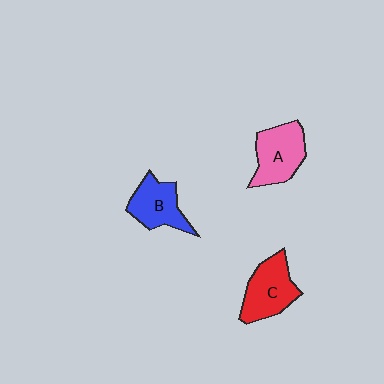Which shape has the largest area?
Shape C (red).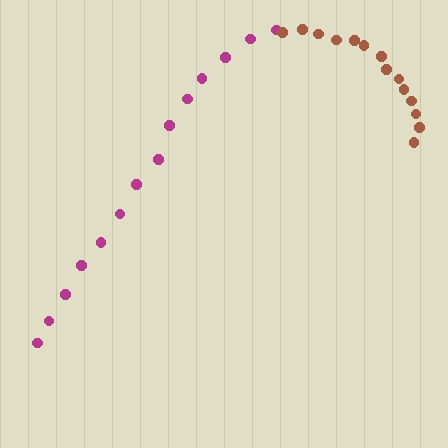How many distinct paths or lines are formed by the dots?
There are 2 distinct paths.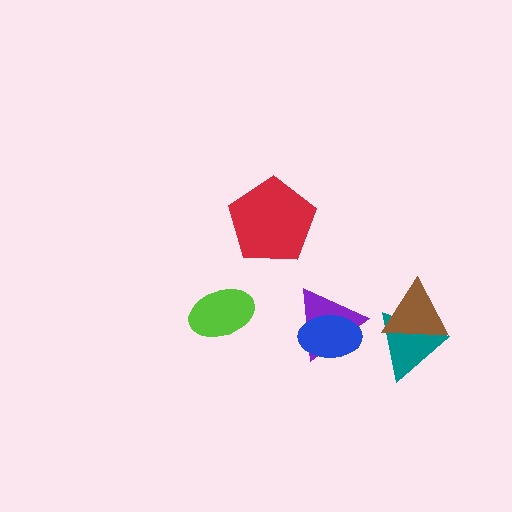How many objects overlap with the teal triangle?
1 object overlaps with the teal triangle.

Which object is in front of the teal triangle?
The brown triangle is in front of the teal triangle.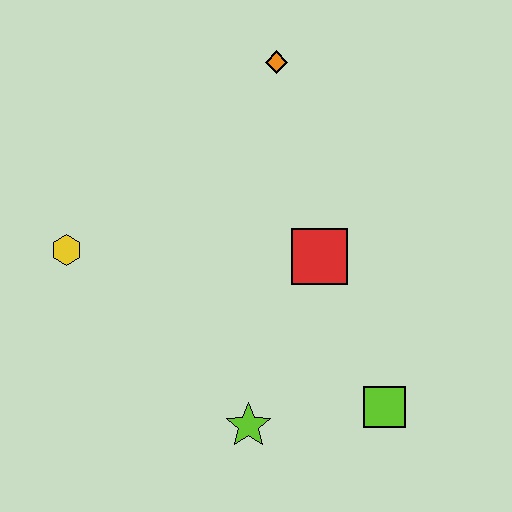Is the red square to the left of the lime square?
Yes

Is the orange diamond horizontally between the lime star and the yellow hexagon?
No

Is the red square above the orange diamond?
No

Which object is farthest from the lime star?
The orange diamond is farthest from the lime star.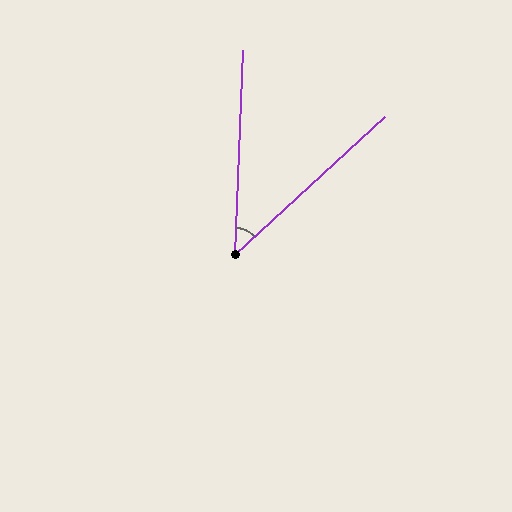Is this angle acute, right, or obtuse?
It is acute.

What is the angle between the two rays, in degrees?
Approximately 45 degrees.